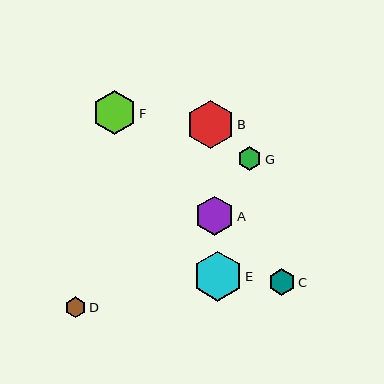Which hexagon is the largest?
Hexagon E is the largest with a size of approximately 50 pixels.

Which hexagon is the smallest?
Hexagon D is the smallest with a size of approximately 21 pixels.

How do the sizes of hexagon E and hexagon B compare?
Hexagon E and hexagon B are approximately the same size.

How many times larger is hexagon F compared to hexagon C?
Hexagon F is approximately 1.6 times the size of hexagon C.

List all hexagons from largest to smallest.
From largest to smallest: E, B, F, A, C, G, D.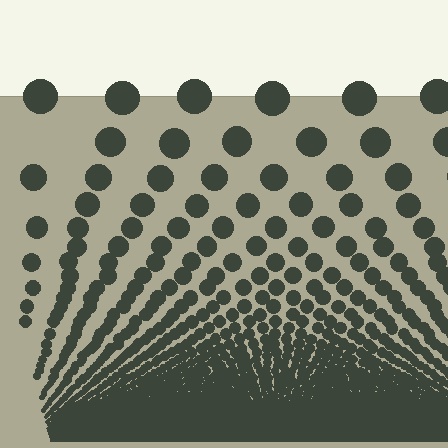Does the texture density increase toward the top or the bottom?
Density increases toward the bottom.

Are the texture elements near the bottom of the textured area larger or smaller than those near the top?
Smaller. The gradient is inverted — elements near the bottom are smaller and denser.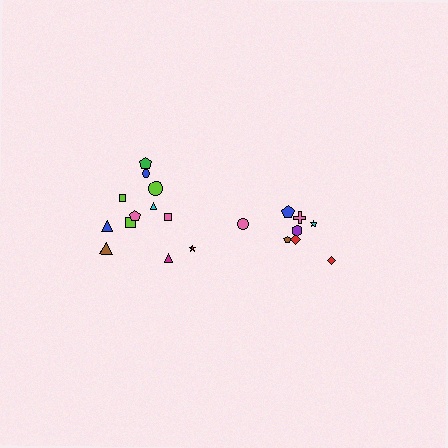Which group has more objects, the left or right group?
The left group.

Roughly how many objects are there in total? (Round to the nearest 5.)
Roughly 20 objects in total.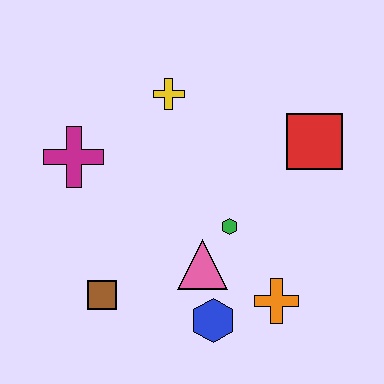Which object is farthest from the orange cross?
The magenta cross is farthest from the orange cross.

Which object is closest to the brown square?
The pink triangle is closest to the brown square.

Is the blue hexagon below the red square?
Yes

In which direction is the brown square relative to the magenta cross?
The brown square is below the magenta cross.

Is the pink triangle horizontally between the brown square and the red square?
Yes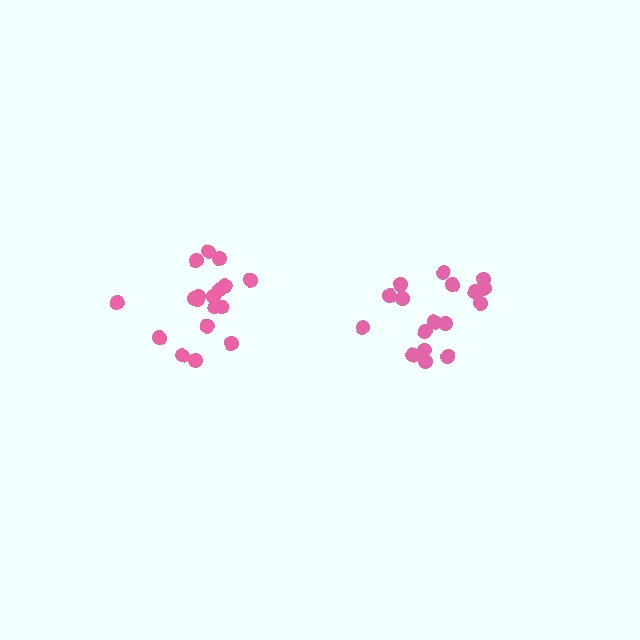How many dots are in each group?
Group 1: 18 dots, Group 2: 17 dots (35 total).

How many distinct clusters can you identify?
There are 2 distinct clusters.